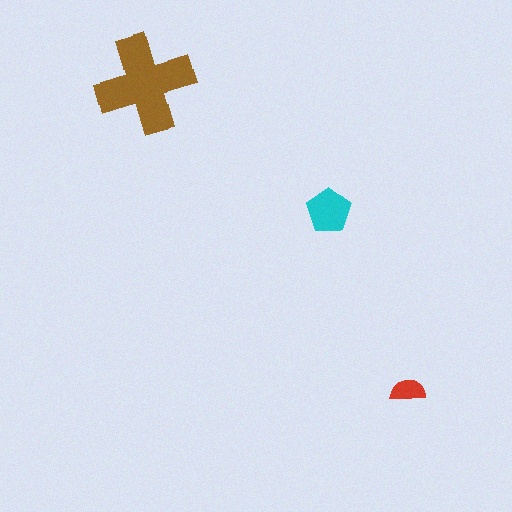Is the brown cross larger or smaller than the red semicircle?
Larger.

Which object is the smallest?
The red semicircle.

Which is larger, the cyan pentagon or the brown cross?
The brown cross.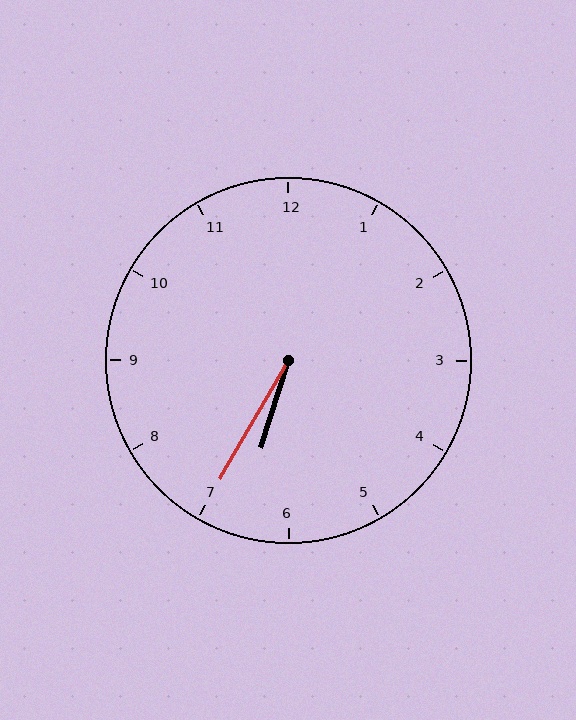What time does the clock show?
6:35.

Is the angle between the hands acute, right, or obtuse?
It is acute.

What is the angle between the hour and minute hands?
Approximately 12 degrees.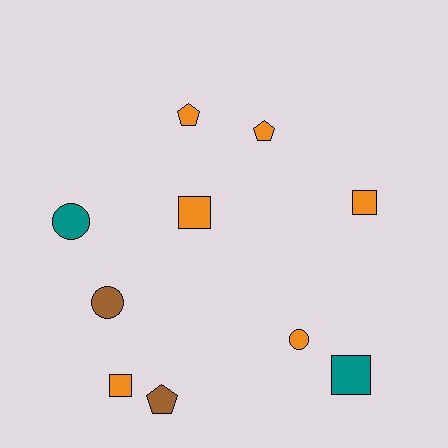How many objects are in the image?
There are 10 objects.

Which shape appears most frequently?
Square, with 4 objects.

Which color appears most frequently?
Orange, with 6 objects.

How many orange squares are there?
There are 3 orange squares.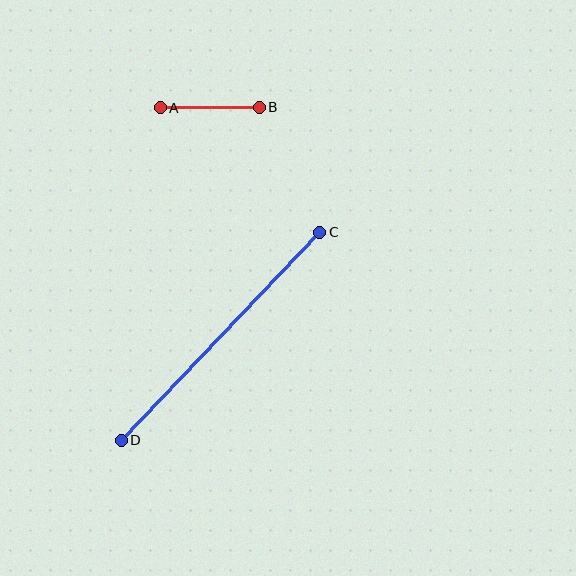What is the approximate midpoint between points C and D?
The midpoint is at approximately (221, 336) pixels.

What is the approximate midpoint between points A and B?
The midpoint is at approximately (210, 108) pixels.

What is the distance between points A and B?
The distance is approximately 99 pixels.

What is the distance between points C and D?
The distance is approximately 287 pixels.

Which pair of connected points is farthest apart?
Points C and D are farthest apart.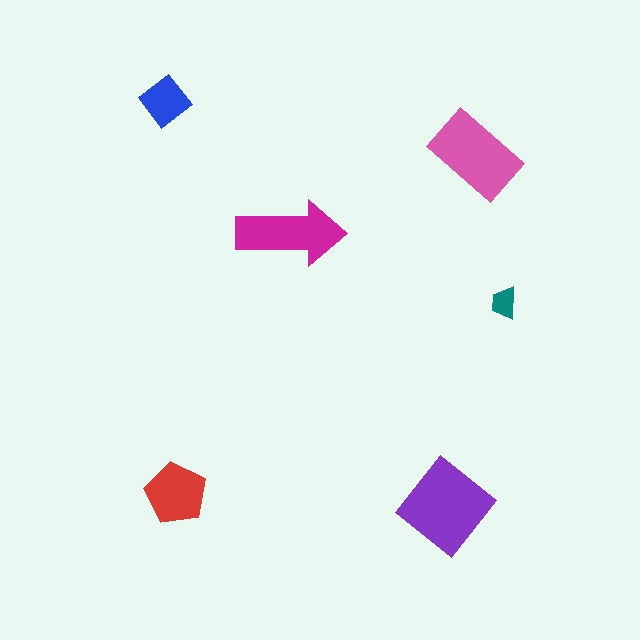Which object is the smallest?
The teal trapezoid.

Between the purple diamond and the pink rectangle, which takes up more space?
The purple diamond.